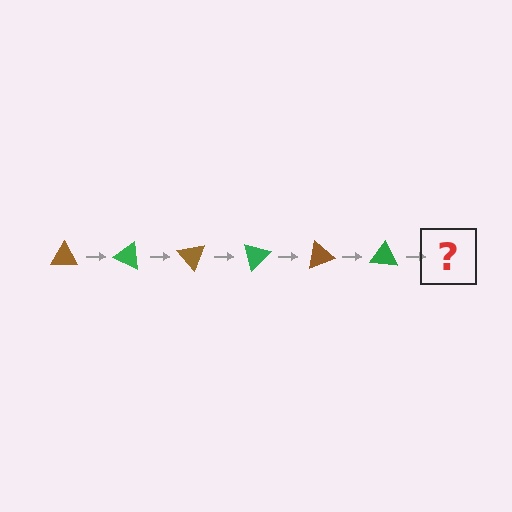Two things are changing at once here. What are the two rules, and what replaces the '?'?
The two rules are that it rotates 25 degrees each step and the color cycles through brown and green. The '?' should be a brown triangle, rotated 150 degrees from the start.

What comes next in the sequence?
The next element should be a brown triangle, rotated 150 degrees from the start.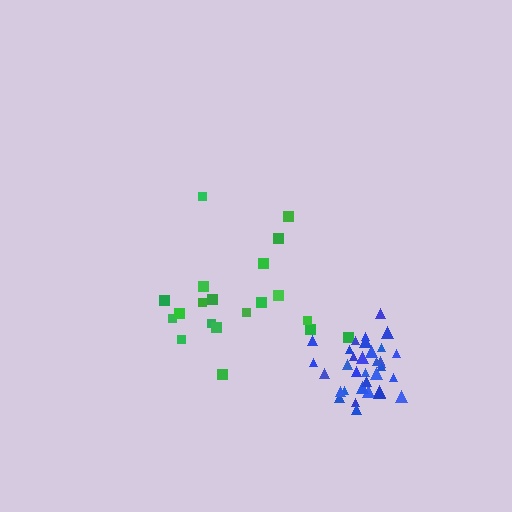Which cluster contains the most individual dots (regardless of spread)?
Blue (34).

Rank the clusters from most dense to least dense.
blue, green.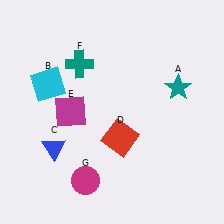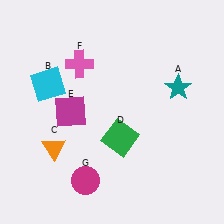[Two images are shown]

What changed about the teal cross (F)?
In Image 1, F is teal. In Image 2, it changed to pink.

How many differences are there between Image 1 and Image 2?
There are 3 differences between the two images.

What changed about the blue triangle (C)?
In Image 1, C is blue. In Image 2, it changed to orange.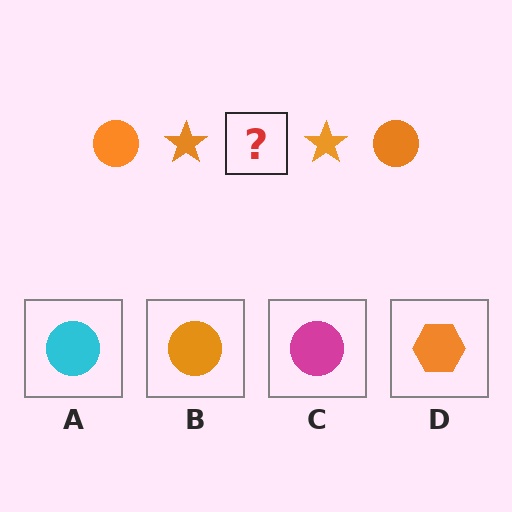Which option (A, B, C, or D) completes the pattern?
B.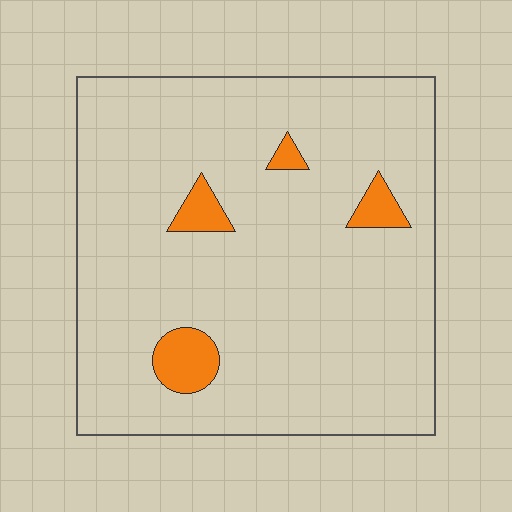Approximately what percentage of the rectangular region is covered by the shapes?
Approximately 5%.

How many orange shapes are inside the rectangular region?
4.